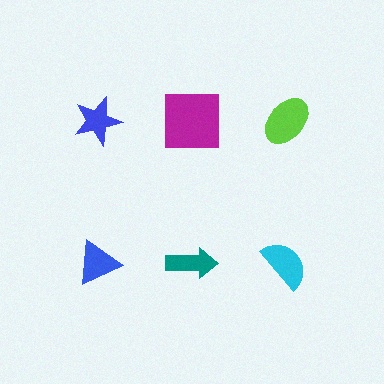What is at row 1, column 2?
A magenta square.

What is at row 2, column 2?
A teal arrow.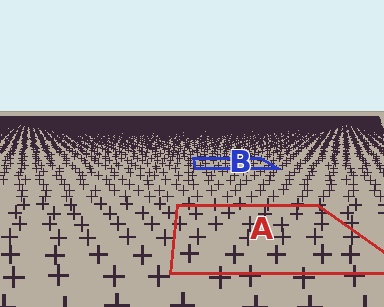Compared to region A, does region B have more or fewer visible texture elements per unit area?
Region B has more texture elements per unit area — they are packed more densely because it is farther away.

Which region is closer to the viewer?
Region A is closer. The texture elements there are larger and more spread out.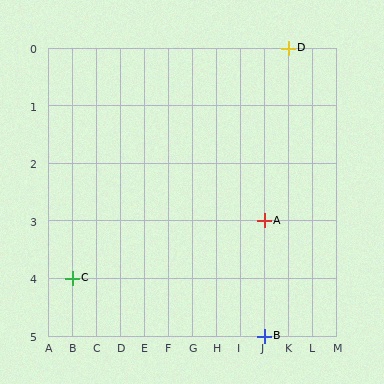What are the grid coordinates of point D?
Point D is at grid coordinates (K, 0).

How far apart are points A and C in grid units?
Points A and C are 8 columns and 1 row apart (about 8.1 grid units diagonally).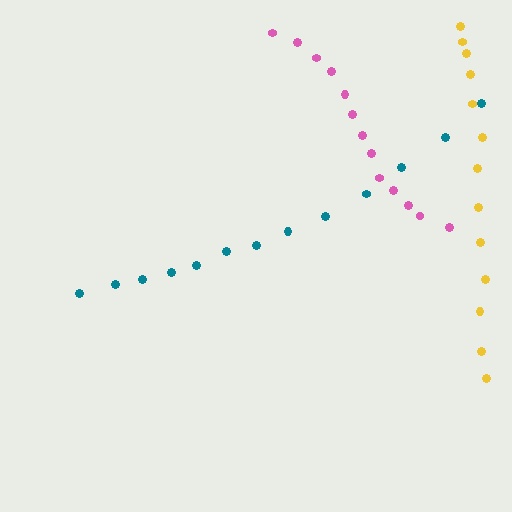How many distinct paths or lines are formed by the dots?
There are 3 distinct paths.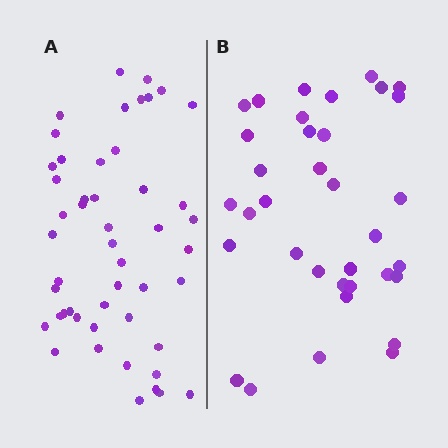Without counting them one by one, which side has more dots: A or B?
Region A (the left region) has more dots.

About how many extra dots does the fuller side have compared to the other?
Region A has approximately 15 more dots than region B.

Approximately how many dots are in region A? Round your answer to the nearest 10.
About 50 dots. (The exact count is 49, which rounds to 50.)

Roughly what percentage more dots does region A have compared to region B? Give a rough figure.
About 40% more.